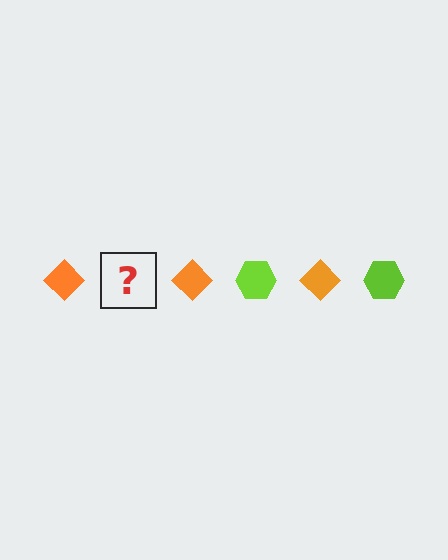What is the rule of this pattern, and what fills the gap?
The rule is that the pattern alternates between orange diamond and lime hexagon. The gap should be filled with a lime hexagon.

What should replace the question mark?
The question mark should be replaced with a lime hexagon.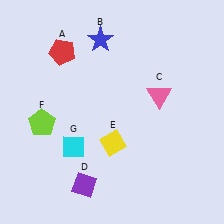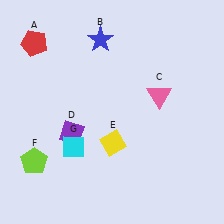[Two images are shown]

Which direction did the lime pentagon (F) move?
The lime pentagon (F) moved down.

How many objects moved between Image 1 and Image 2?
3 objects moved between the two images.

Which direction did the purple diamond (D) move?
The purple diamond (D) moved up.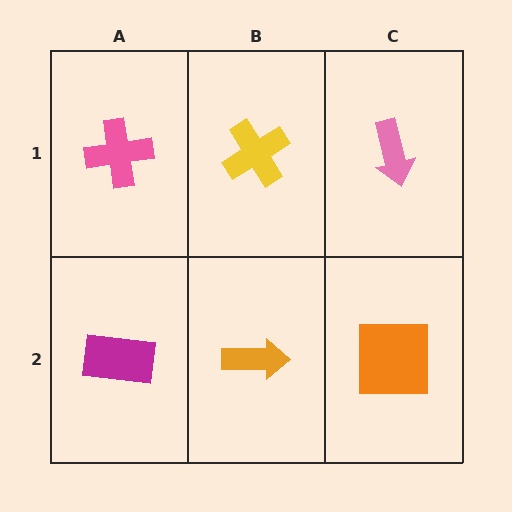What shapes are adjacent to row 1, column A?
A magenta rectangle (row 2, column A), a yellow cross (row 1, column B).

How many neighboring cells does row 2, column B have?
3.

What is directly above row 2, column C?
A pink arrow.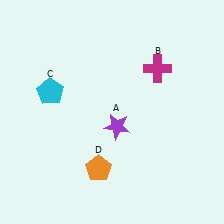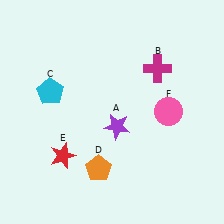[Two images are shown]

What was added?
A red star (E), a pink circle (F) were added in Image 2.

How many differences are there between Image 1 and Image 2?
There are 2 differences between the two images.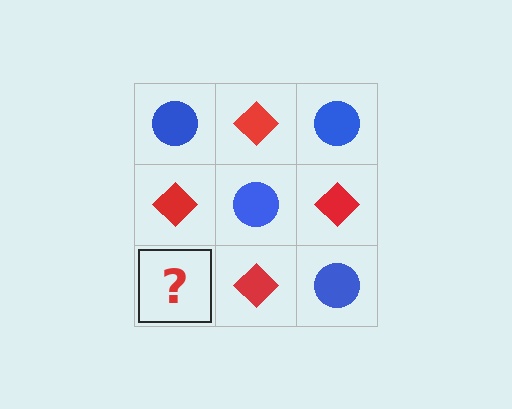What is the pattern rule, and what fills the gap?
The rule is that it alternates blue circle and red diamond in a checkerboard pattern. The gap should be filled with a blue circle.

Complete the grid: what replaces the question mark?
The question mark should be replaced with a blue circle.